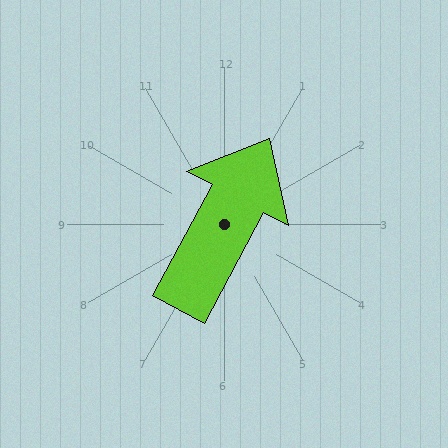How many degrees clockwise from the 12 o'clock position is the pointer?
Approximately 28 degrees.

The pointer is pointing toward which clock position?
Roughly 1 o'clock.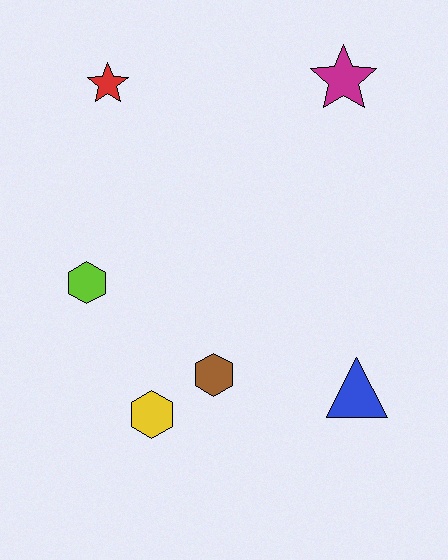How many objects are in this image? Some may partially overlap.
There are 6 objects.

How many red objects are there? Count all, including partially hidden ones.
There is 1 red object.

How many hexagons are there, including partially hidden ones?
There are 3 hexagons.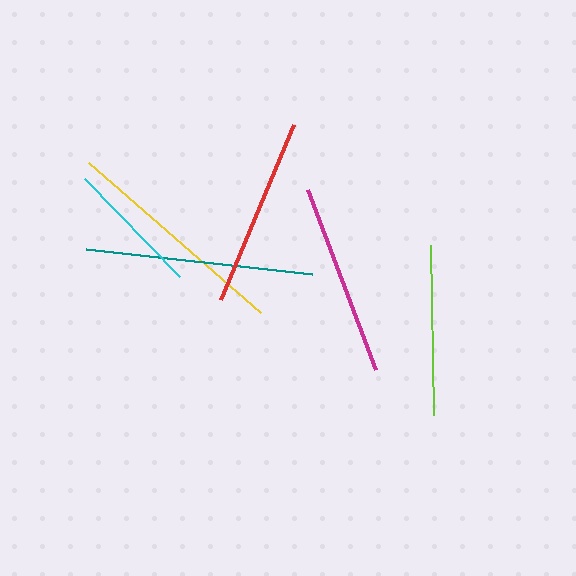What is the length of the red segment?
The red segment is approximately 190 pixels long.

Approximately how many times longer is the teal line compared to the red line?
The teal line is approximately 1.2 times the length of the red line.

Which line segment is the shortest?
The cyan line is the shortest at approximately 136 pixels.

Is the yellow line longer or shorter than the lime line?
The yellow line is longer than the lime line.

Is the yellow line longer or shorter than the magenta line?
The yellow line is longer than the magenta line.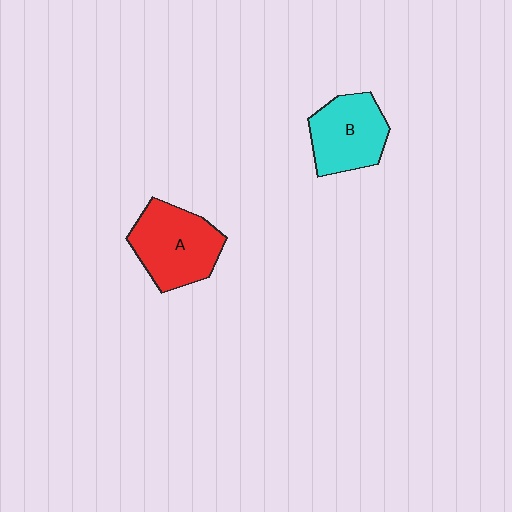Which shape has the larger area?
Shape A (red).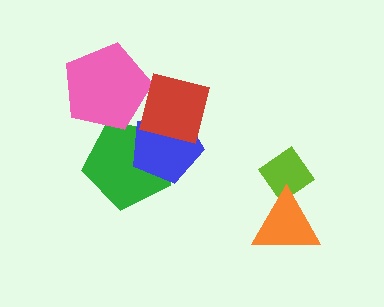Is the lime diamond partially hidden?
Yes, it is partially covered by another shape.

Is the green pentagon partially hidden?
Yes, it is partially covered by another shape.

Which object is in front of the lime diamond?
The orange triangle is in front of the lime diamond.